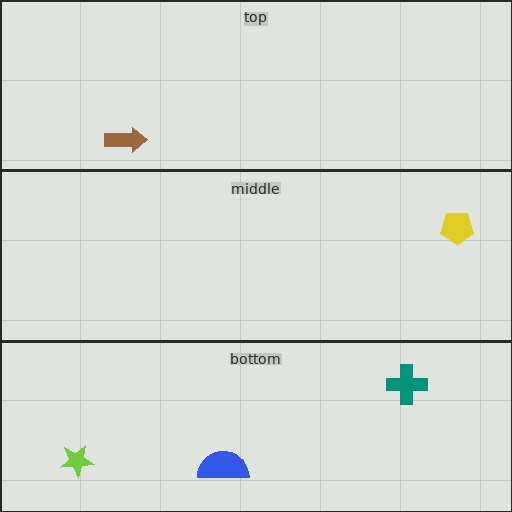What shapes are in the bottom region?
The teal cross, the blue semicircle, the lime star.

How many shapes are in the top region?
1.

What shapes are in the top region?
The brown arrow.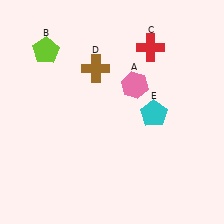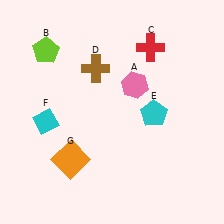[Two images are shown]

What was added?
A cyan diamond (F), an orange square (G) were added in Image 2.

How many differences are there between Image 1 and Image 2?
There are 2 differences between the two images.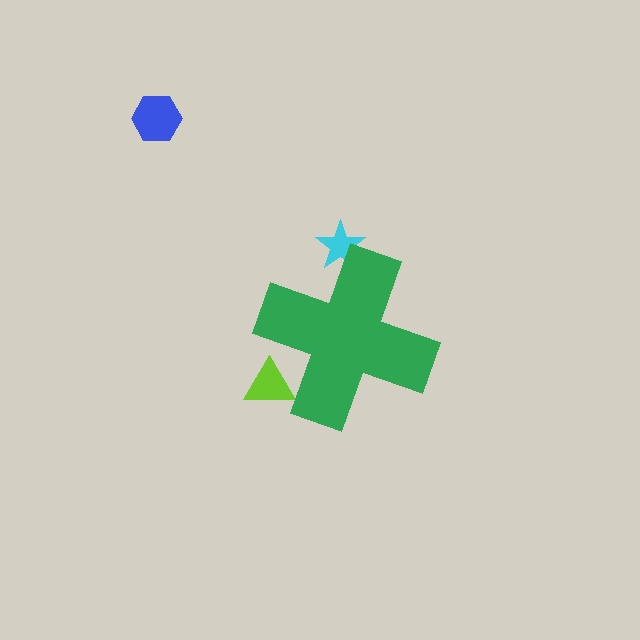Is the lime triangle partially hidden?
Yes, the lime triangle is partially hidden behind the green cross.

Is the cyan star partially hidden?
Yes, the cyan star is partially hidden behind the green cross.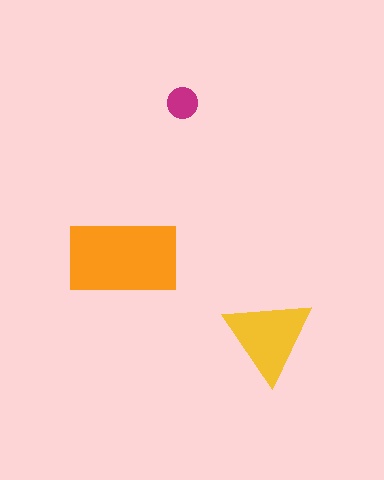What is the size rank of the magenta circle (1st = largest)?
3rd.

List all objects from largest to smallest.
The orange rectangle, the yellow triangle, the magenta circle.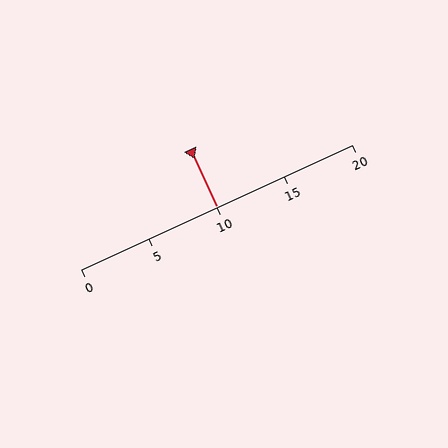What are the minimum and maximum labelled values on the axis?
The axis runs from 0 to 20.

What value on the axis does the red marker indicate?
The marker indicates approximately 10.